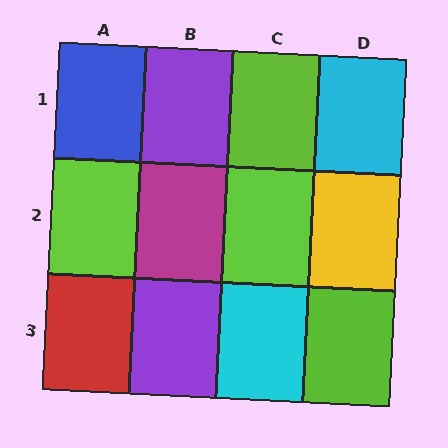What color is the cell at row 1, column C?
Lime.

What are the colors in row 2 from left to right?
Lime, magenta, lime, yellow.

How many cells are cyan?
2 cells are cyan.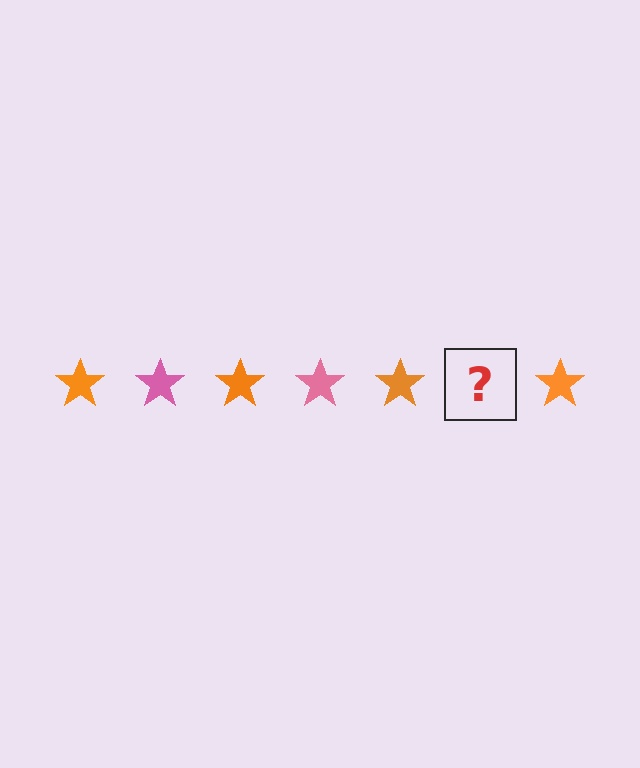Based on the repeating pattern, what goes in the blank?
The blank should be a pink star.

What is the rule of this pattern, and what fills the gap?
The rule is that the pattern cycles through orange, pink stars. The gap should be filled with a pink star.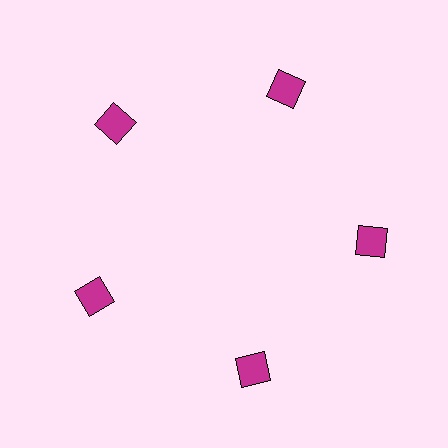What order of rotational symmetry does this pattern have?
This pattern has 5-fold rotational symmetry.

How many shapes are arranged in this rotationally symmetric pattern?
There are 5 shapes, arranged in 5 groups of 1.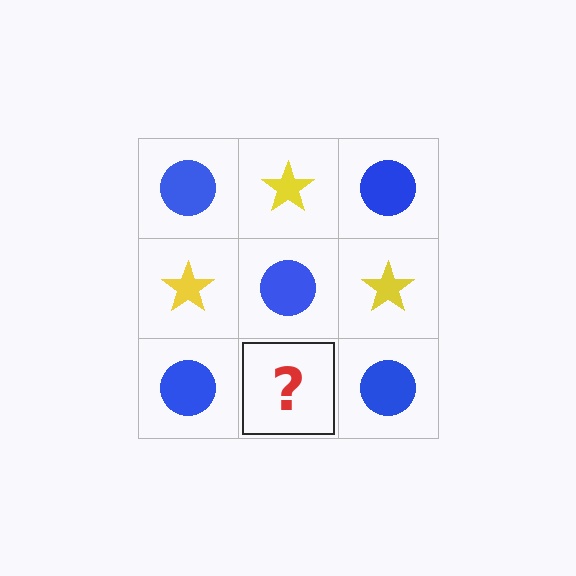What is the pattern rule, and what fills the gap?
The rule is that it alternates blue circle and yellow star in a checkerboard pattern. The gap should be filled with a yellow star.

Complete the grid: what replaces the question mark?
The question mark should be replaced with a yellow star.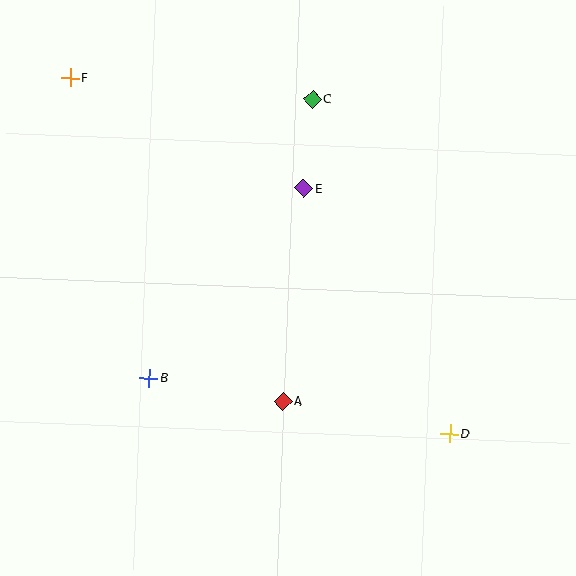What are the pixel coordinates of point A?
Point A is at (283, 401).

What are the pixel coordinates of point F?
Point F is at (70, 78).